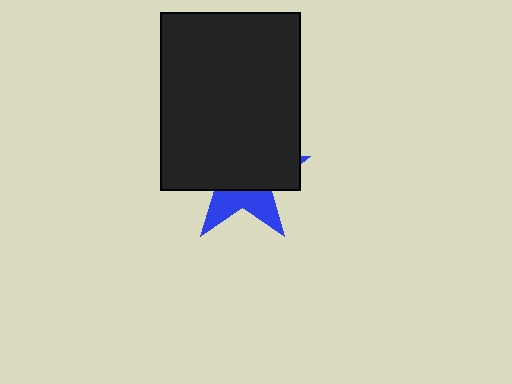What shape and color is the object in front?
The object in front is a black rectangle.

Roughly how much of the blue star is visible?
A small part of it is visible (roughly 33%).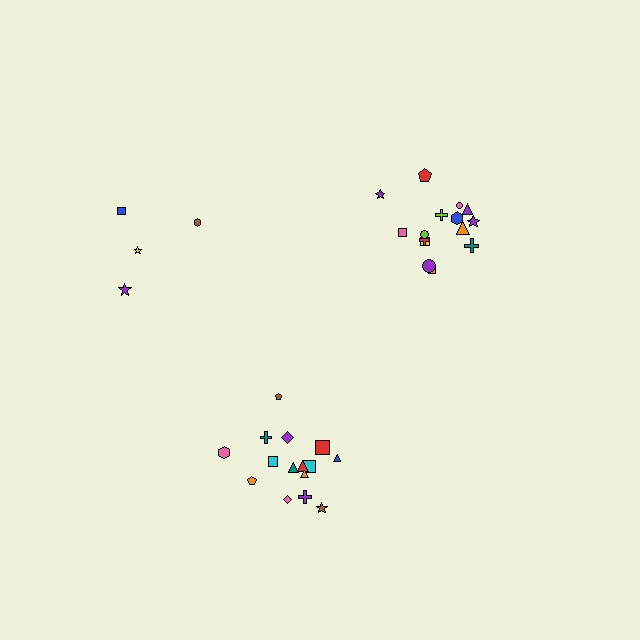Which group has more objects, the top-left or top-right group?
The top-right group.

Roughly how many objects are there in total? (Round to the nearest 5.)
Roughly 35 objects in total.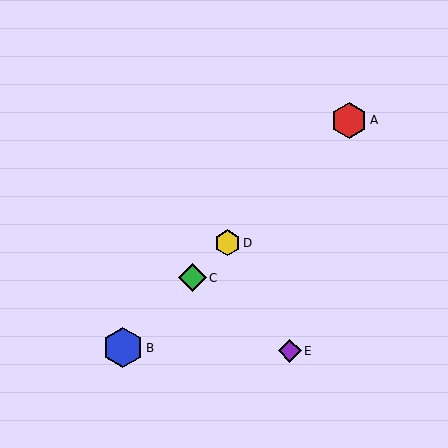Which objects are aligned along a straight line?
Objects A, B, C, D are aligned along a straight line.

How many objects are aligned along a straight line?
4 objects (A, B, C, D) are aligned along a straight line.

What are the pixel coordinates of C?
Object C is at (193, 278).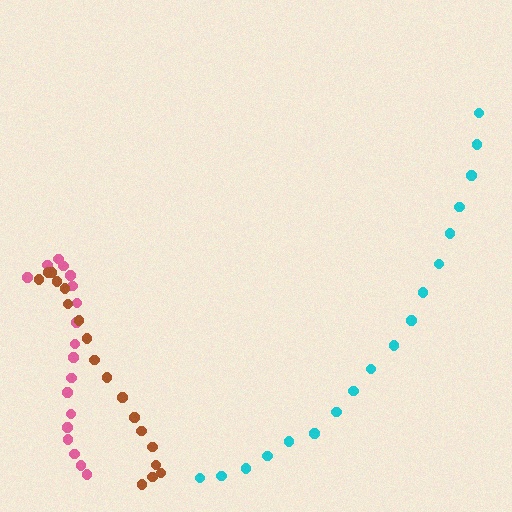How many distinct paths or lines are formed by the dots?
There are 3 distinct paths.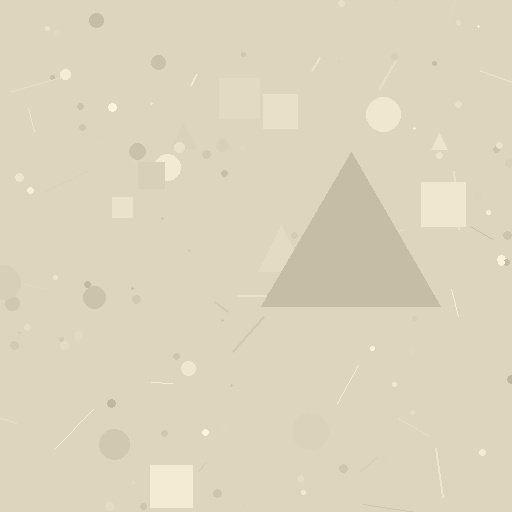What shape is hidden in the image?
A triangle is hidden in the image.